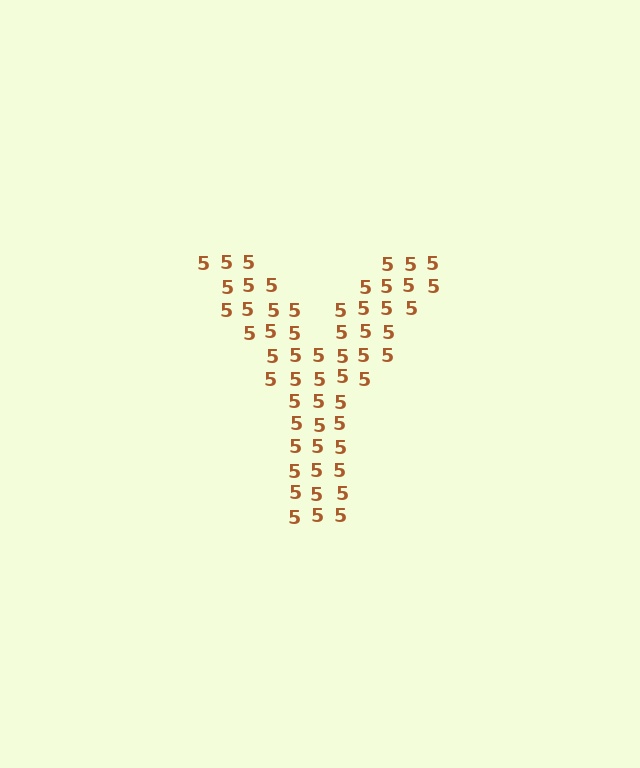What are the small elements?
The small elements are digit 5's.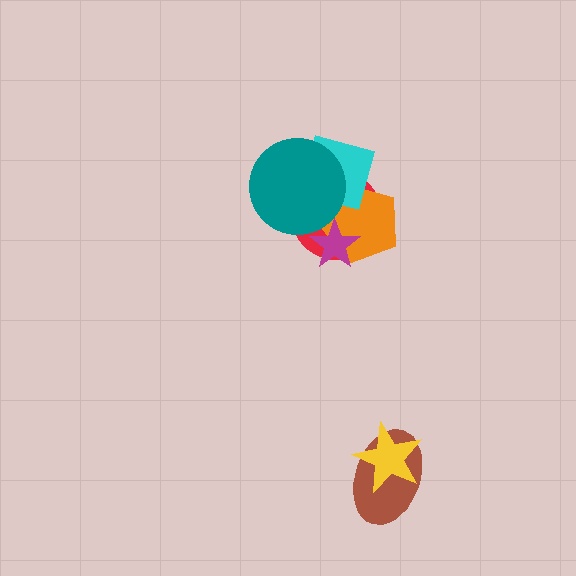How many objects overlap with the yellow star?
1 object overlaps with the yellow star.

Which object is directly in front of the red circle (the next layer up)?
The orange pentagon is directly in front of the red circle.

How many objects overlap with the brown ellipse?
1 object overlaps with the brown ellipse.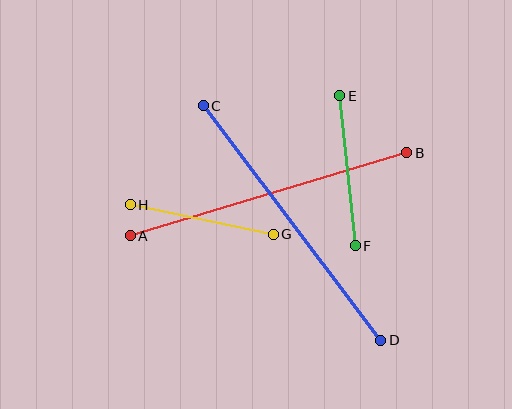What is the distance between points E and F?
The distance is approximately 151 pixels.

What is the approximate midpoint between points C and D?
The midpoint is at approximately (292, 223) pixels.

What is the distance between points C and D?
The distance is approximately 294 pixels.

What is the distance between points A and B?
The distance is approximately 289 pixels.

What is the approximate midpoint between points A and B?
The midpoint is at approximately (269, 194) pixels.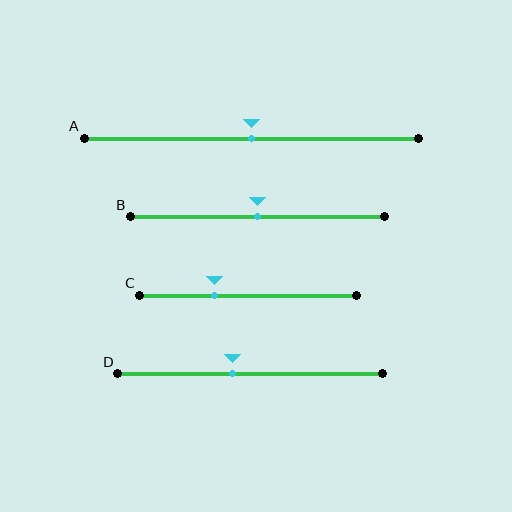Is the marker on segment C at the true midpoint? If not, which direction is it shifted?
No, the marker on segment C is shifted to the left by about 15% of the segment length.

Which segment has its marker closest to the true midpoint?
Segment A has its marker closest to the true midpoint.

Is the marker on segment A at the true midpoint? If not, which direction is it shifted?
Yes, the marker on segment A is at the true midpoint.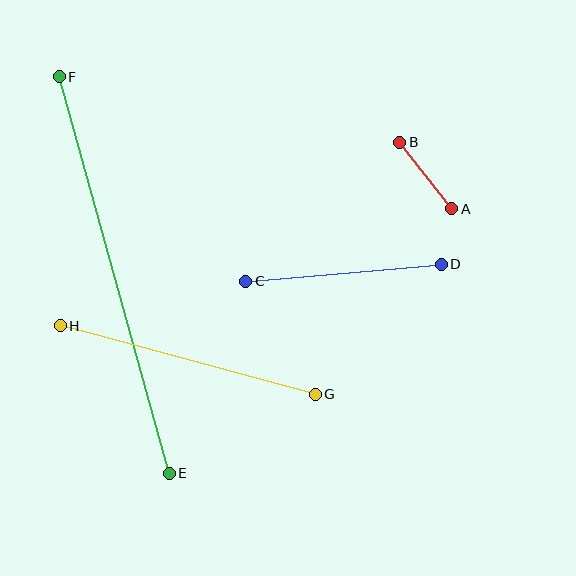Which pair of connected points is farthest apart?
Points E and F are farthest apart.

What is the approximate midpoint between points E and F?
The midpoint is at approximately (114, 275) pixels.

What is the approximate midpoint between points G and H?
The midpoint is at approximately (188, 360) pixels.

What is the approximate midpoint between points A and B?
The midpoint is at approximately (426, 176) pixels.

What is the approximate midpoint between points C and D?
The midpoint is at approximately (343, 273) pixels.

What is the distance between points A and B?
The distance is approximately 85 pixels.